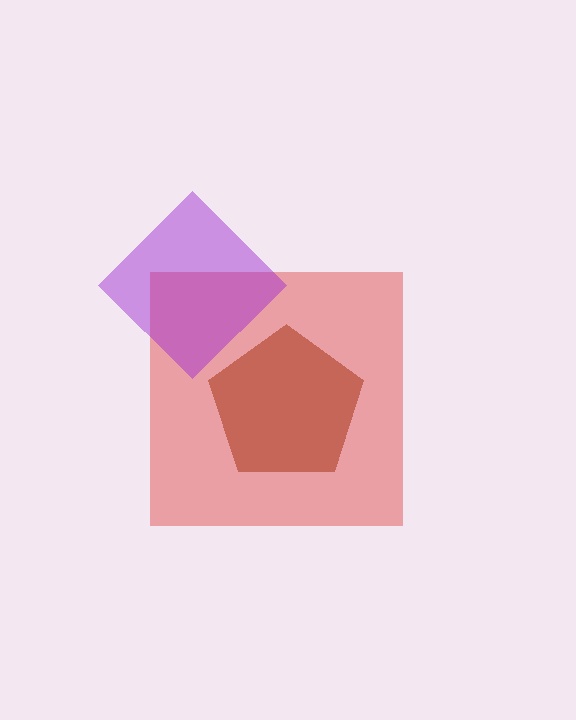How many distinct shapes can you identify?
There are 3 distinct shapes: a brown pentagon, a red square, a purple diamond.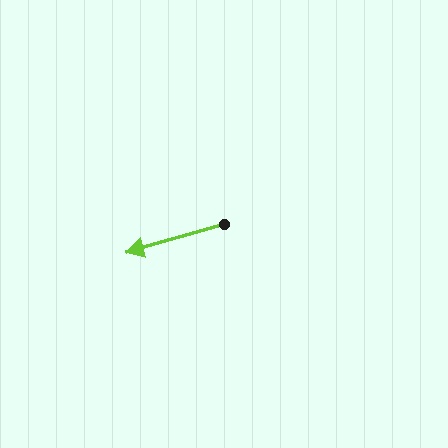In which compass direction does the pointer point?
West.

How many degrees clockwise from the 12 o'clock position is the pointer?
Approximately 254 degrees.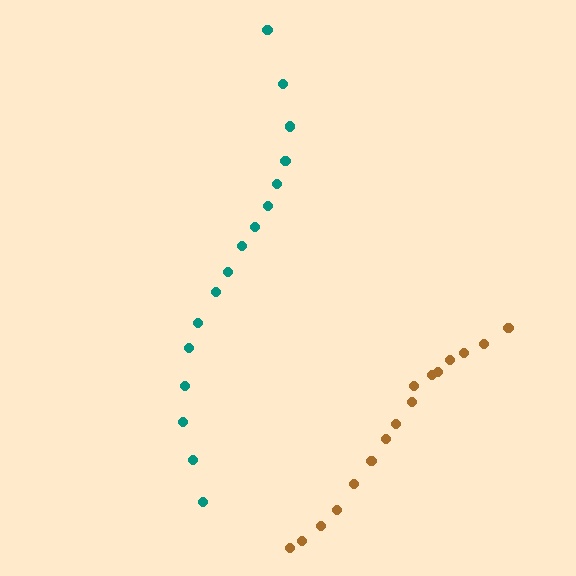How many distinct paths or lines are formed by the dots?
There are 2 distinct paths.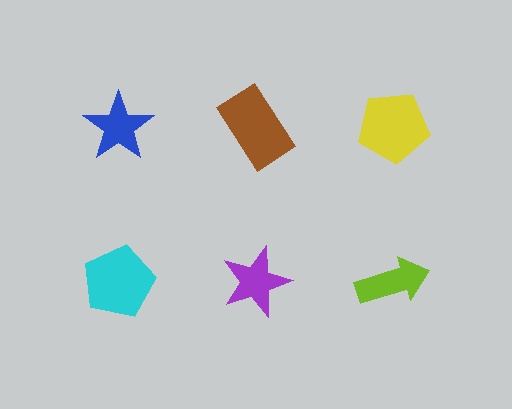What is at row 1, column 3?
A yellow pentagon.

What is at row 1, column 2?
A brown rectangle.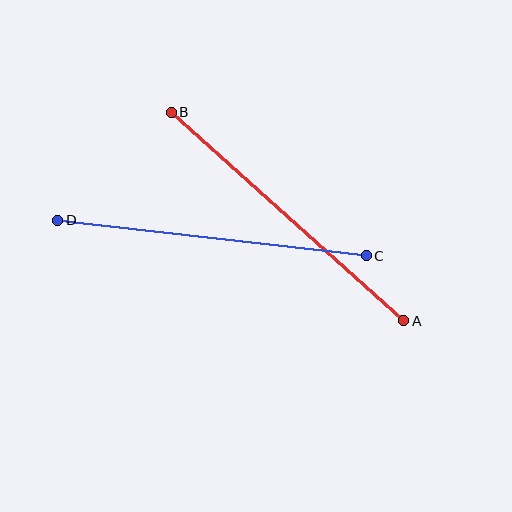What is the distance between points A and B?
The distance is approximately 312 pixels.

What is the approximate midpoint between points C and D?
The midpoint is at approximately (212, 238) pixels.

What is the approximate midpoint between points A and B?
The midpoint is at approximately (288, 216) pixels.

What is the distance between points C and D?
The distance is approximately 311 pixels.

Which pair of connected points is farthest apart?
Points A and B are farthest apart.